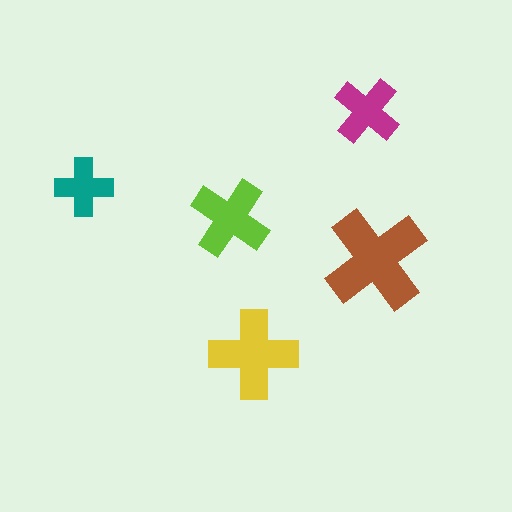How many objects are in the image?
There are 5 objects in the image.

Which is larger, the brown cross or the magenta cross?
The brown one.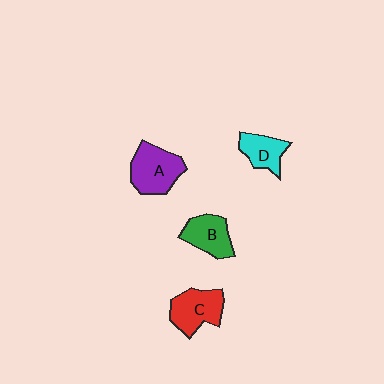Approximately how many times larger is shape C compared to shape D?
Approximately 1.4 times.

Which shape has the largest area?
Shape A (purple).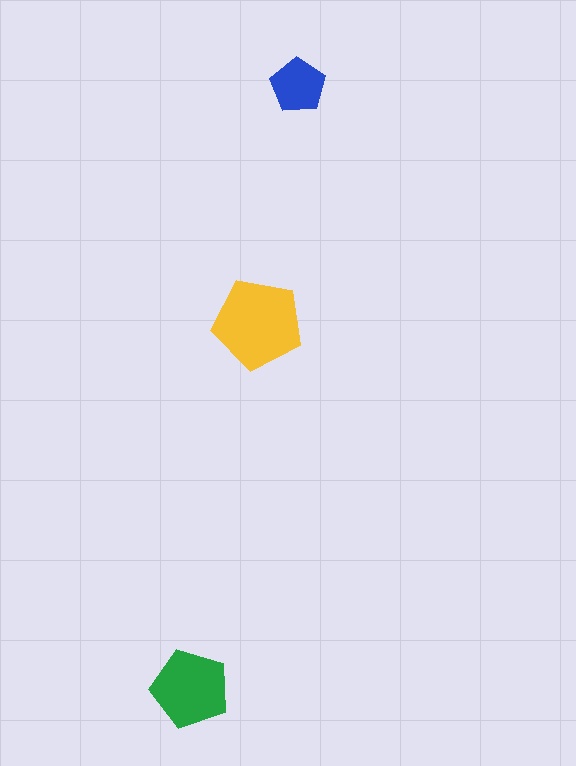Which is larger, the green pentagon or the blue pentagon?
The green one.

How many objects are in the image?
There are 3 objects in the image.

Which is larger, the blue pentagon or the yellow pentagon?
The yellow one.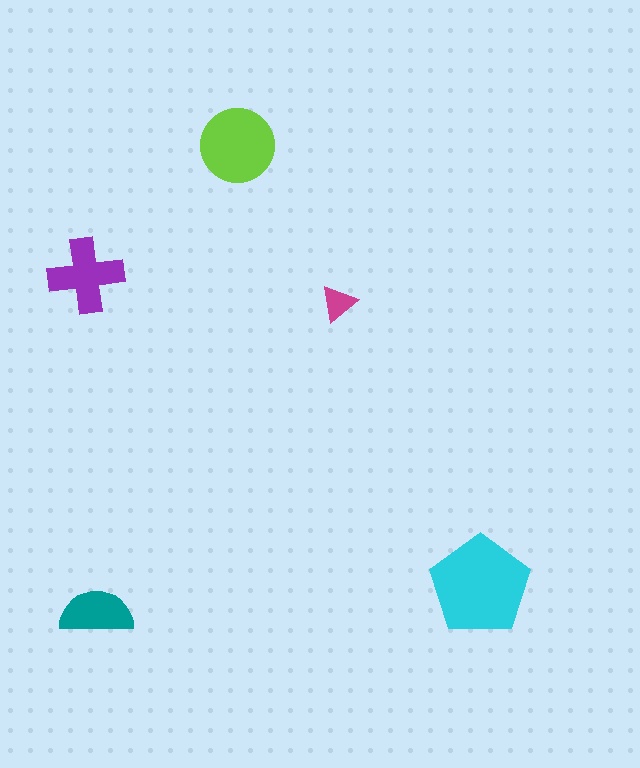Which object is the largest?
The cyan pentagon.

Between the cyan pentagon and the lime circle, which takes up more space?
The cyan pentagon.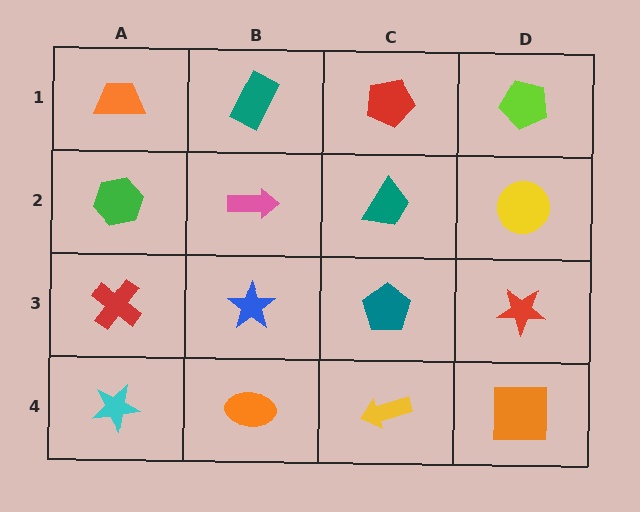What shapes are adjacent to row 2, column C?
A red pentagon (row 1, column C), a teal pentagon (row 3, column C), a pink arrow (row 2, column B), a yellow circle (row 2, column D).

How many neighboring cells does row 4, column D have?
2.